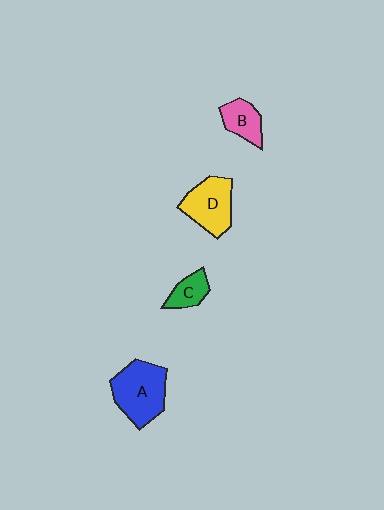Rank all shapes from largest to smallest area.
From largest to smallest: A (blue), D (yellow), B (pink), C (green).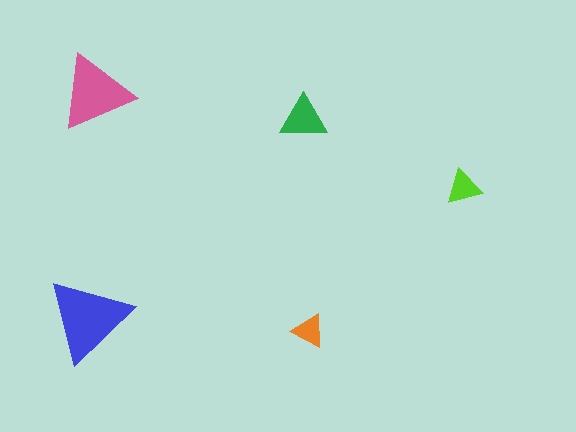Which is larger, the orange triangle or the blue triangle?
The blue one.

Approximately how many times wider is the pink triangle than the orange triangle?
About 2.5 times wider.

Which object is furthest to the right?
The lime triangle is rightmost.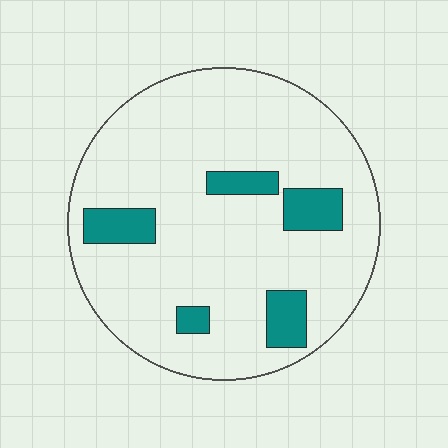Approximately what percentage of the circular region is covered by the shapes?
Approximately 15%.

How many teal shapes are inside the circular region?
5.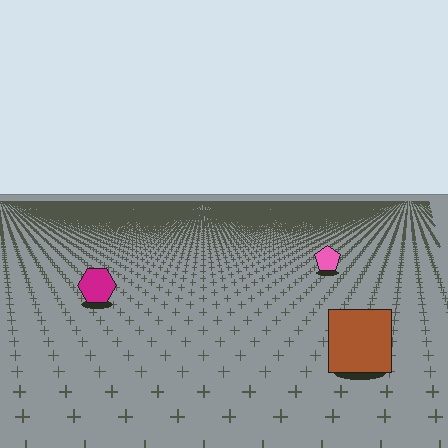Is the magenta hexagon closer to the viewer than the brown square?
No. The brown square is closer — you can tell from the texture gradient: the ground texture is coarser near it.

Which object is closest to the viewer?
The brown square is closest. The texture marks near it are larger and more spread out.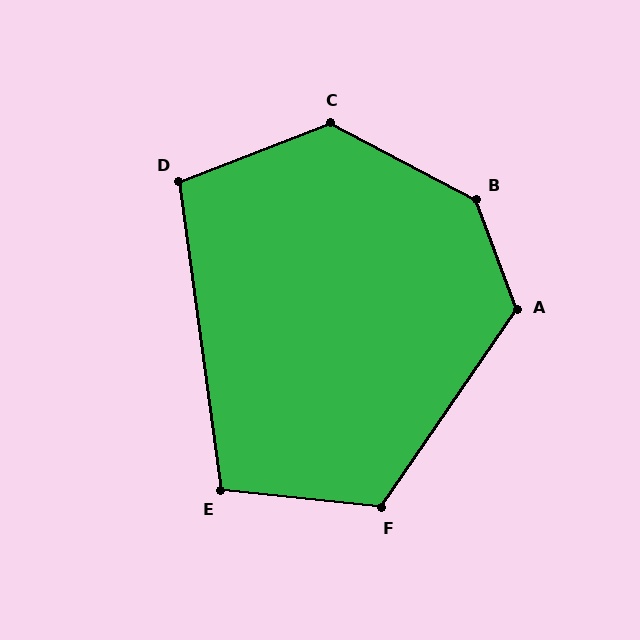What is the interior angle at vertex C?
Approximately 131 degrees (obtuse).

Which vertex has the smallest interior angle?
D, at approximately 104 degrees.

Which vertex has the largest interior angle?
B, at approximately 138 degrees.